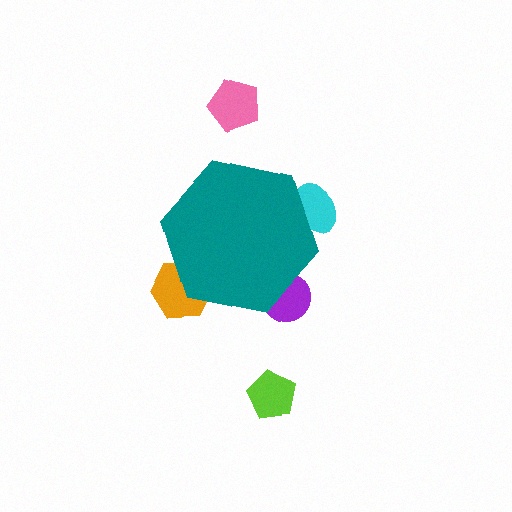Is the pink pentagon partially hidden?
No, the pink pentagon is fully visible.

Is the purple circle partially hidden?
Yes, the purple circle is partially hidden behind the teal hexagon.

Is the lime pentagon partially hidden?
No, the lime pentagon is fully visible.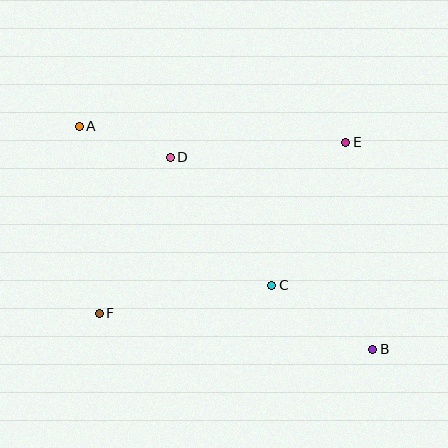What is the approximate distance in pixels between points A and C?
The distance between A and C is approximately 249 pixels.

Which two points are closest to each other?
Points A and D are closest to each other.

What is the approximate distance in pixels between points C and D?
The distance between C and D is approximately 163 pixels.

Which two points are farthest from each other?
Points A and B are farthest from each other.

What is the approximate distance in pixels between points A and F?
The distance between A and F is approximately 188 pixels.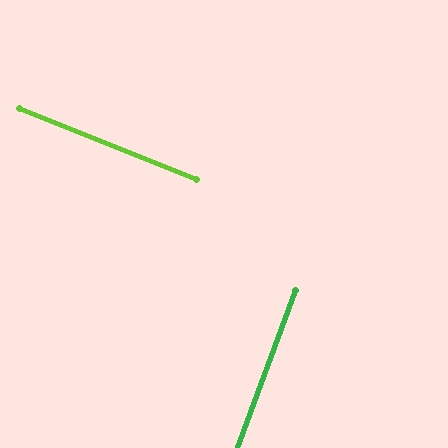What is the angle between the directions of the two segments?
Approximately 88 degrees.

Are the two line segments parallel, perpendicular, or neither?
Perpendicular — they meet at approximately 88°.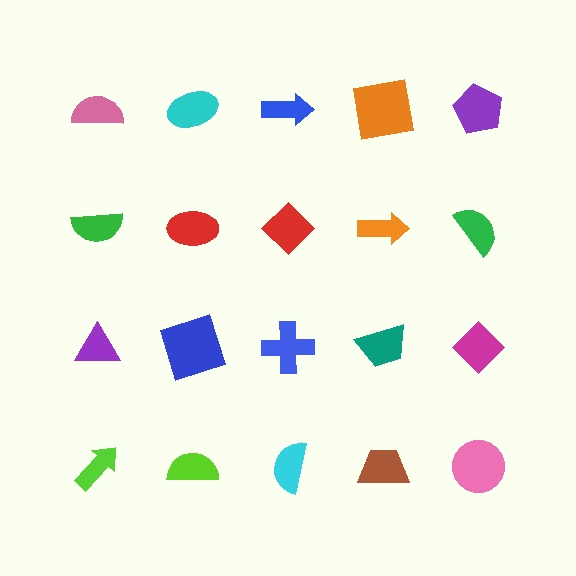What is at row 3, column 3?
A blue cross.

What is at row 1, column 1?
A pink semicircle.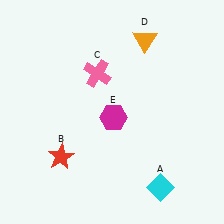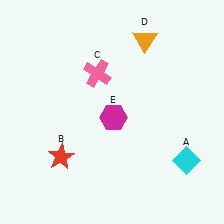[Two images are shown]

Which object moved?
The cyan diamond (A) moved up.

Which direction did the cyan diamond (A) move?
The cyan diamond (A) moved up.